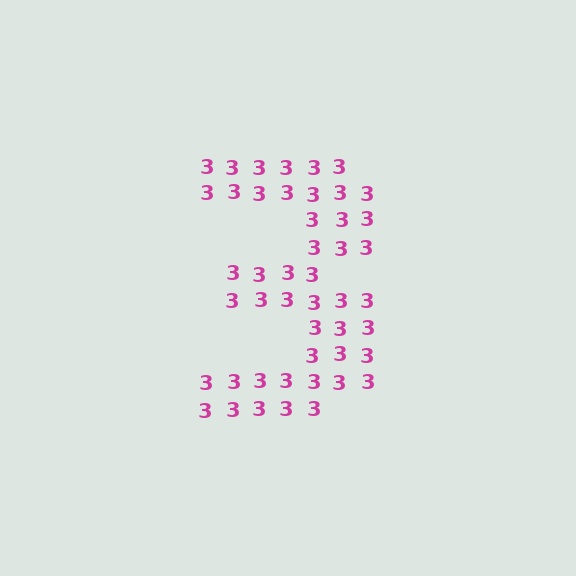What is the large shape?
The large shape is the digit 3.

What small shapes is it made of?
It is made of small digit 3's.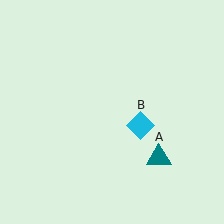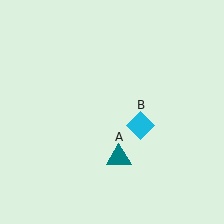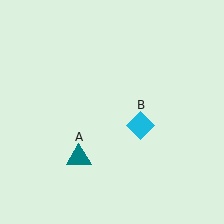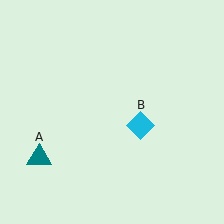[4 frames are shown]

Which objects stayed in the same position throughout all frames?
Cyan diamond (object B) remained stationary.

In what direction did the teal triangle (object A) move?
The teal triangle (object A) moved left.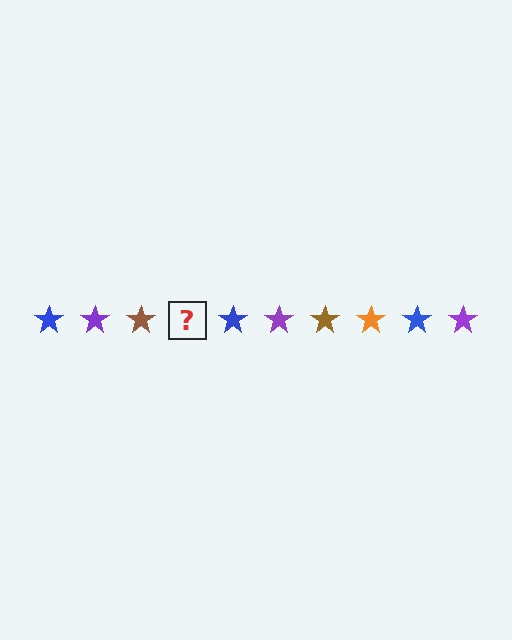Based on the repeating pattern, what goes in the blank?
The blank should be an orange star.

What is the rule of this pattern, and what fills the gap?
The rule is that the pattern cycles through blue, purple, brown, orange stars. The gap should be filled with an orange star.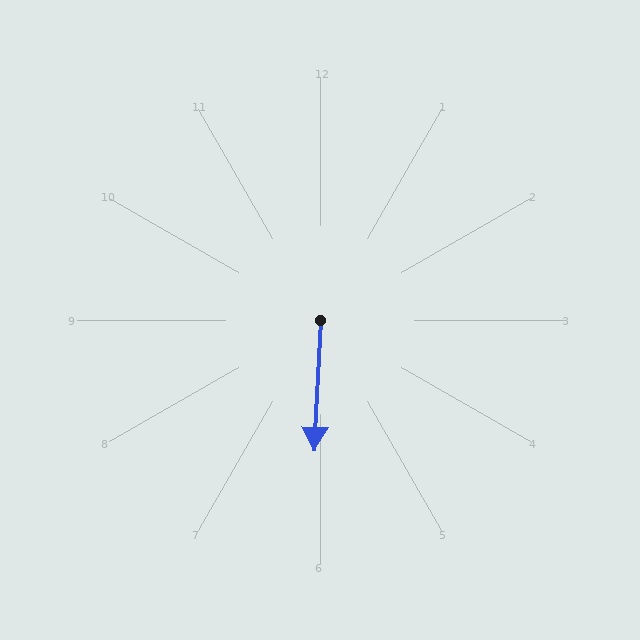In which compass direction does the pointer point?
South.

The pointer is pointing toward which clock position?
Roughly 6 o'clock.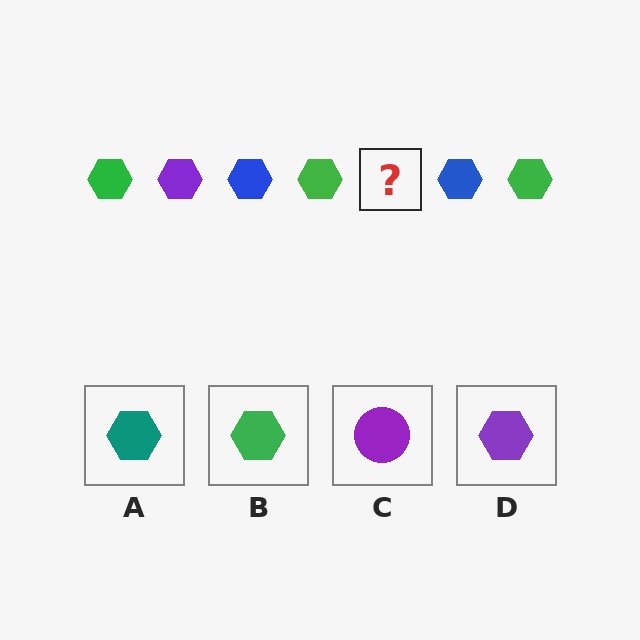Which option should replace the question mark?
Option D.